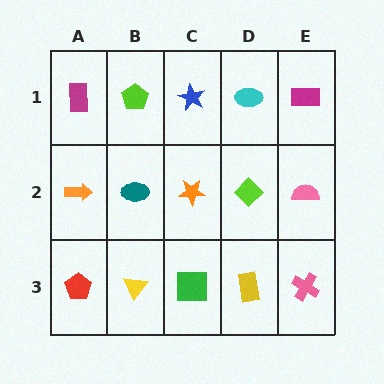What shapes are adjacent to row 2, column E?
A magenta rectangle (row 1, column E), a pink cross (row 3, column E), a lime diamond (row 2, column D).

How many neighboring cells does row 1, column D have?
3.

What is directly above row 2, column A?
A magenta rectangle.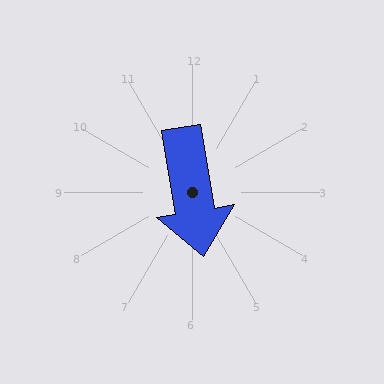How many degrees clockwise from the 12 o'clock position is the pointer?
Approximately 170 degrees.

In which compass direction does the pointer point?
South.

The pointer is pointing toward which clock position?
Roughly 6 o'clock.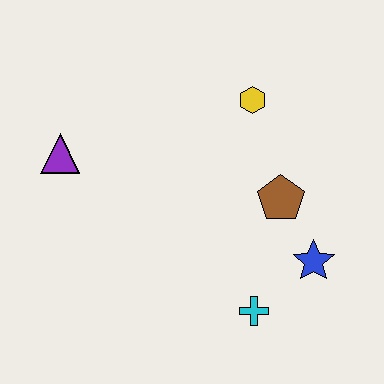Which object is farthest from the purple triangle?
The blue star is farthest from the purple triangle.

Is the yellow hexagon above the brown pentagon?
Yes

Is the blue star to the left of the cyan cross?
No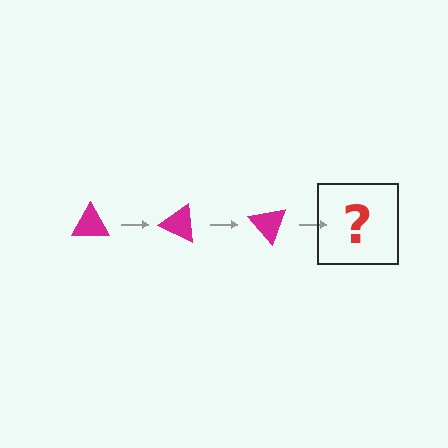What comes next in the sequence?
The next element should be a magenta triangle rotated 75 degrees.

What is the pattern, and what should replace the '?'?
The pattern is that the triangle rotates 25 degrees each step. The '?' should be a magenta triangle rotated 75 degrees.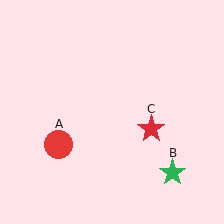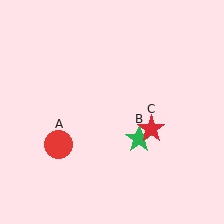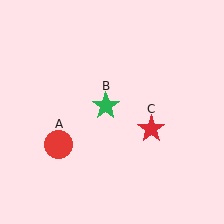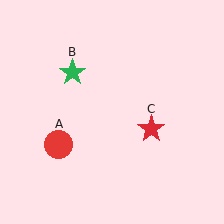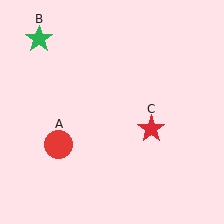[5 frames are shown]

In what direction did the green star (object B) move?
The green star (object B) moved up and to the left.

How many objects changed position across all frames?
1 object changed position: green star (object B).